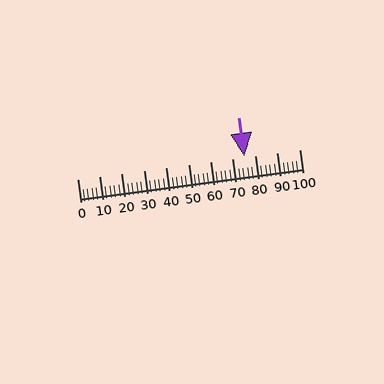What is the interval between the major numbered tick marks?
The major tick marks are spaced 10 units apart.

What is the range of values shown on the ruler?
The ruler shows values from 0 to 100.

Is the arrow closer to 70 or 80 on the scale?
The arrow is closer to 80.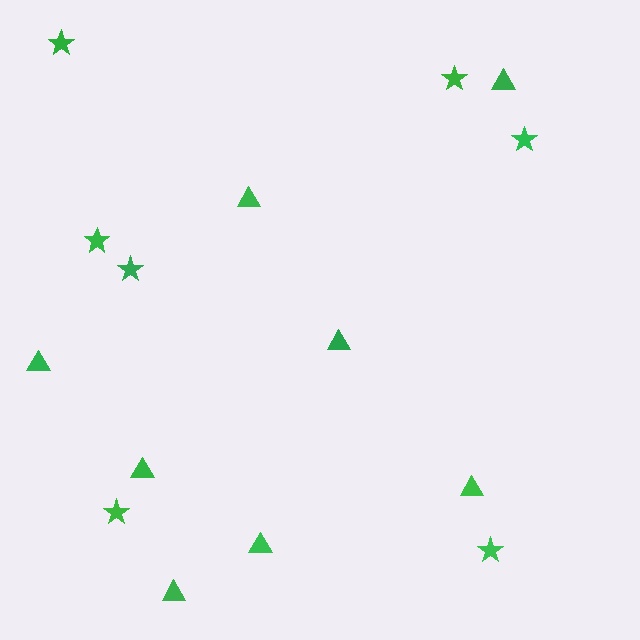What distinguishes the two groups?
There are 2 groups: one group of stars (7) and one group of triangles (8).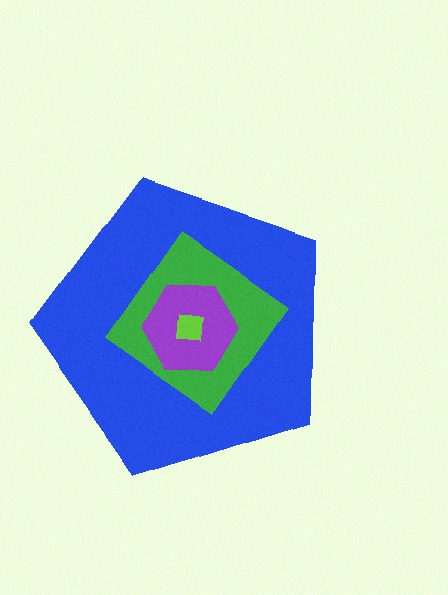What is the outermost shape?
The blue pentagon.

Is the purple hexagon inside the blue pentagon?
Yes.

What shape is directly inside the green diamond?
The purple hexagon.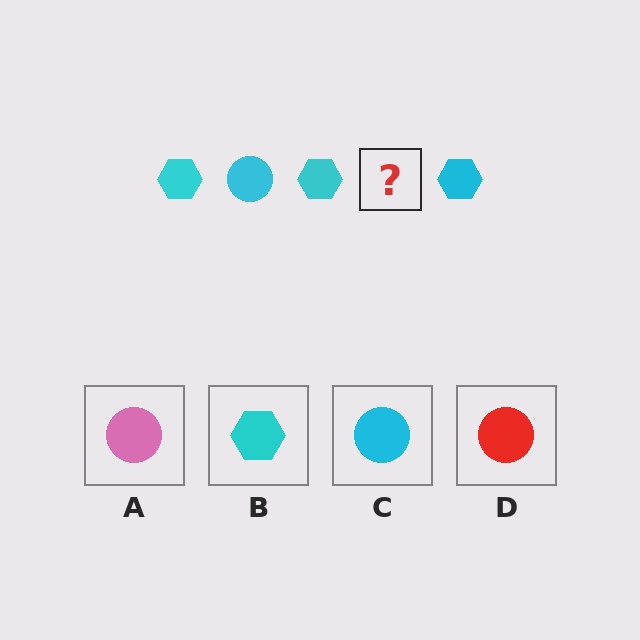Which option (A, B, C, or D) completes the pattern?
C.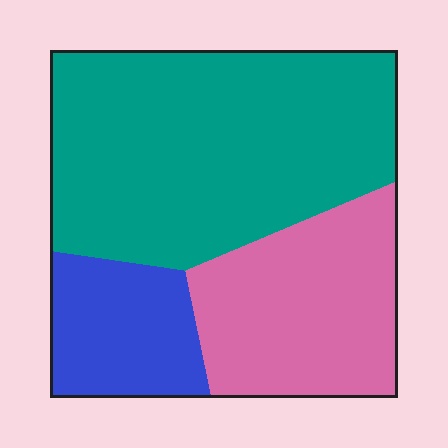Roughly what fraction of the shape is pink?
Pink covers 29% of the shape.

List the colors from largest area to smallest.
From largest to smallest: teal, pink, blue.